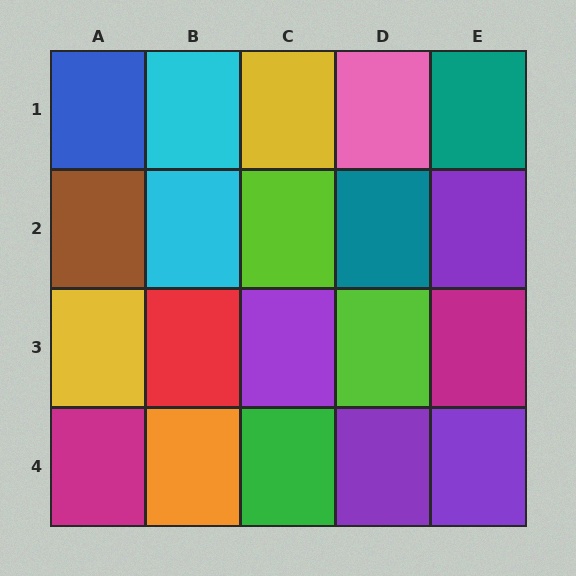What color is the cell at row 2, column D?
Teal.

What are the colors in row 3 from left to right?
Yellow, red, purple, lime, magenta.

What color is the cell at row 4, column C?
Green.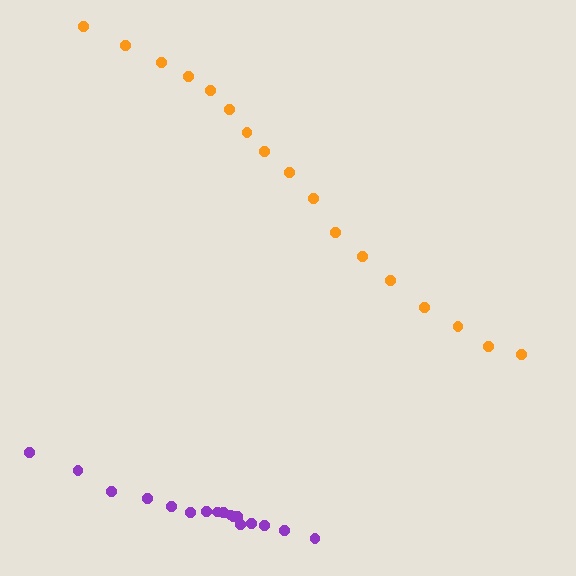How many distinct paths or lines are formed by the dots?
There are 2 distinct paths.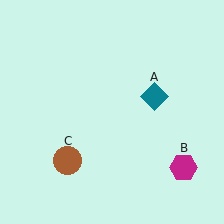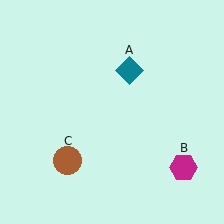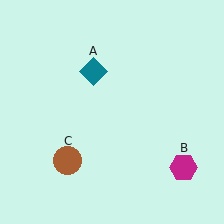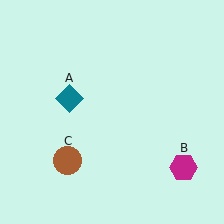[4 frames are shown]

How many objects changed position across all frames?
1 object changed position: teal diamond (object A).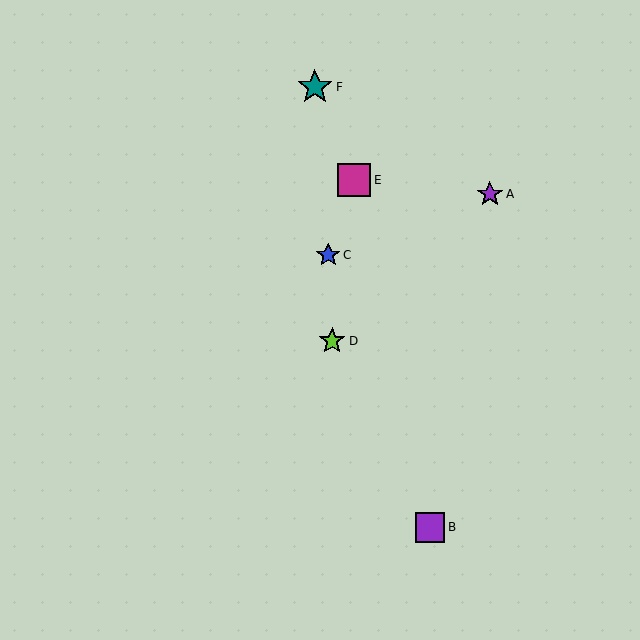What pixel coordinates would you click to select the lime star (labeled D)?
Click at (332, 341) to select the lime star D.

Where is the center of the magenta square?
The center of the magenta square is at (354, 180).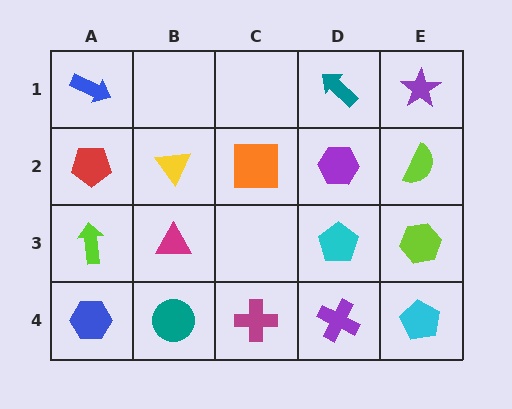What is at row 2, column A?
A red pentagon.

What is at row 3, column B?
A magenta triangle.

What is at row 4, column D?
A purple cross.